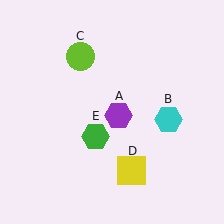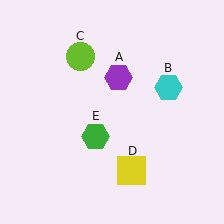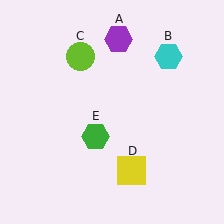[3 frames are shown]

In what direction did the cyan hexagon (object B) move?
The cyan hexagon (object B) moved up.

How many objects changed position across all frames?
2 objects changed position: purple hexagon (object A), cyan hexagon (object B).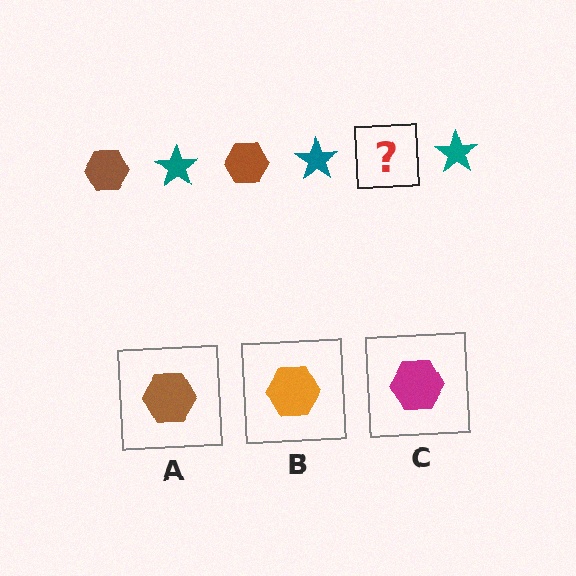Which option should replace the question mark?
Option A.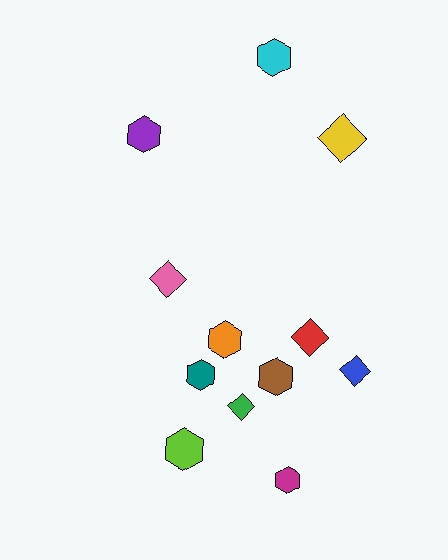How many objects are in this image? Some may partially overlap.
There are 12 objects.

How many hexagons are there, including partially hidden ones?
There are 7 hexagons.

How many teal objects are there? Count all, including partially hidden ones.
There is 1 teal object.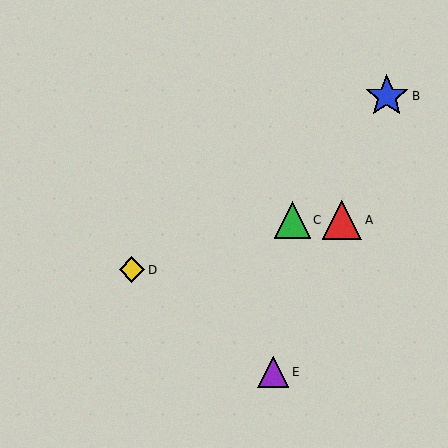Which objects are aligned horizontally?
Objects A, C are aligned horizontally.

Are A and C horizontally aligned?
Yes, both are at y≈220.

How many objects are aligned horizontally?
2 objects (A, C) are aligned horizontally.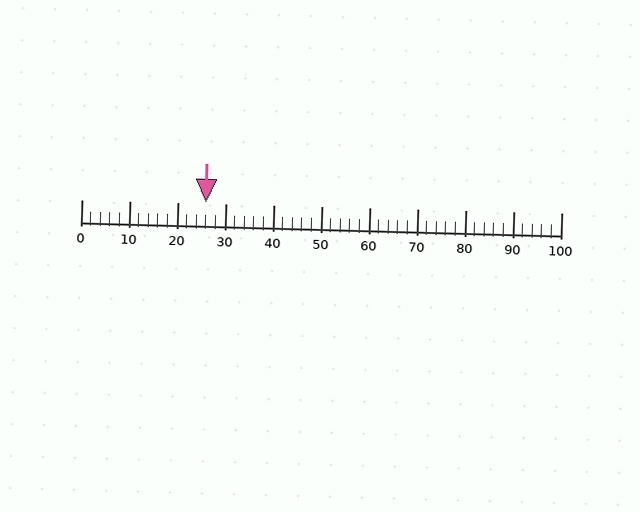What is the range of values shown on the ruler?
The ruler shows values from 0 to 100.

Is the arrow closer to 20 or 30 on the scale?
The arrow is closer to 30.